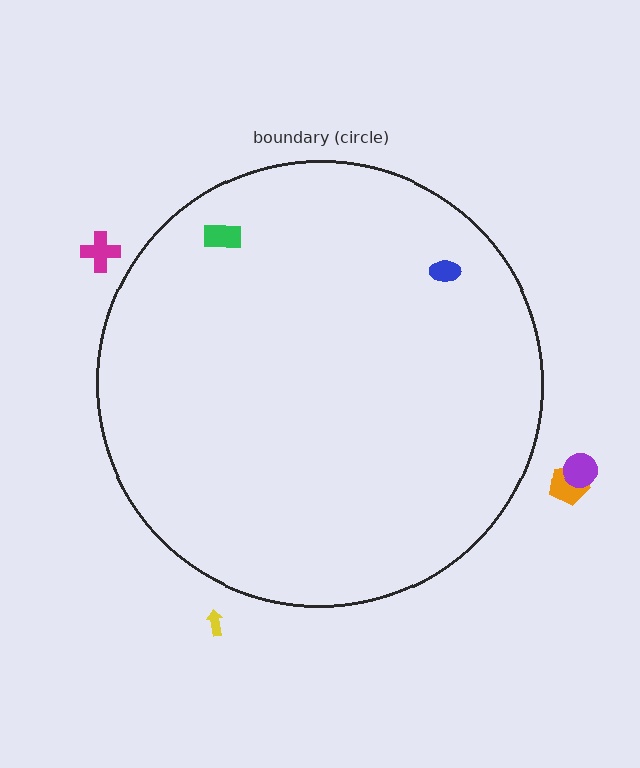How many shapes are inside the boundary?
2 inside, 4 outside.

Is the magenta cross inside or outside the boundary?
Outside.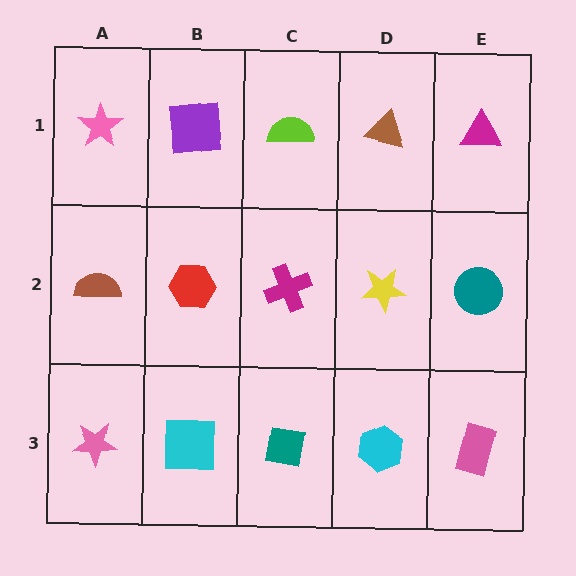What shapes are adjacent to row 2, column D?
A brown triangle (row 1, column D), a cyan hexagon (row 3, column D), a magenta cross (row 2, column C), a teal circle (row 2, column E).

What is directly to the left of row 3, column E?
A cyan hexagon.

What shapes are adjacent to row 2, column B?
A purple square (row 1, column B), a cyan square (row 3, column B), a brown semicircle (row 2, column A), a magenta cross (row 2, column C).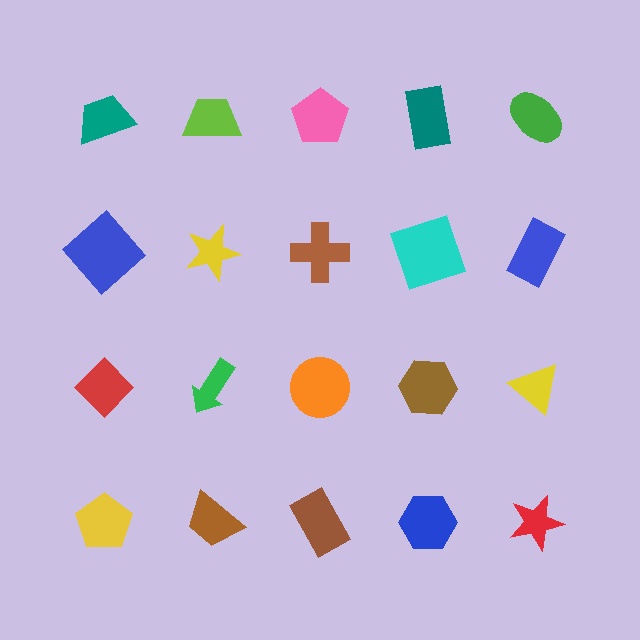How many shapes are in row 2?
5 shapes.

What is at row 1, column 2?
A lime trapezoid.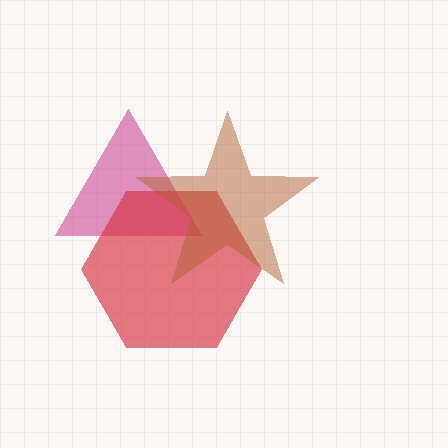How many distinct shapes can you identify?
There are 3 distinct shapes: a magenta triangle, a red hexagon, a brown star.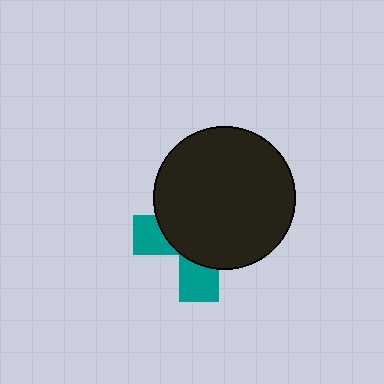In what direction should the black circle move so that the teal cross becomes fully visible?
The black circle should move toward the upper-right. That is the shortest direction to clear the overlap and leave the teal cross fully visible.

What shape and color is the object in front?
The object in front is a black circle.